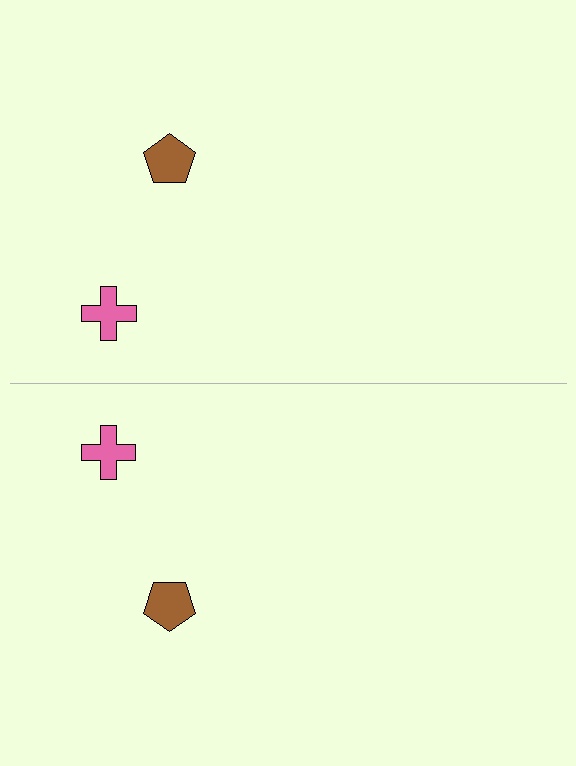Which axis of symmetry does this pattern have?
The pattern has a horizontal axis of symmetry running through the center of the image.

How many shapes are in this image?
There are 4 shapes in this image.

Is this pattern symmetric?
Yes, this pattern has bilateral (reflection) symmetry.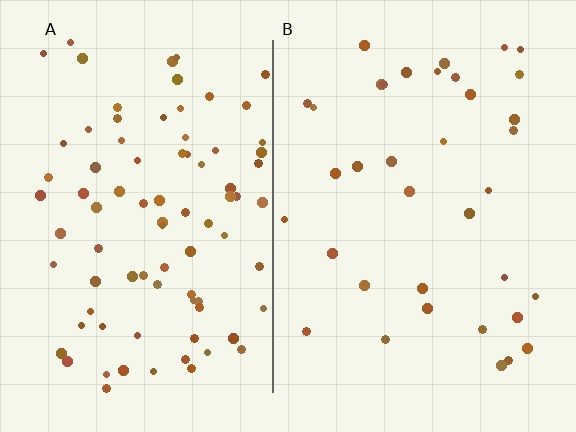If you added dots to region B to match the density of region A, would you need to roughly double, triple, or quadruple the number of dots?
Approximately double.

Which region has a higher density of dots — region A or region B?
A (the left).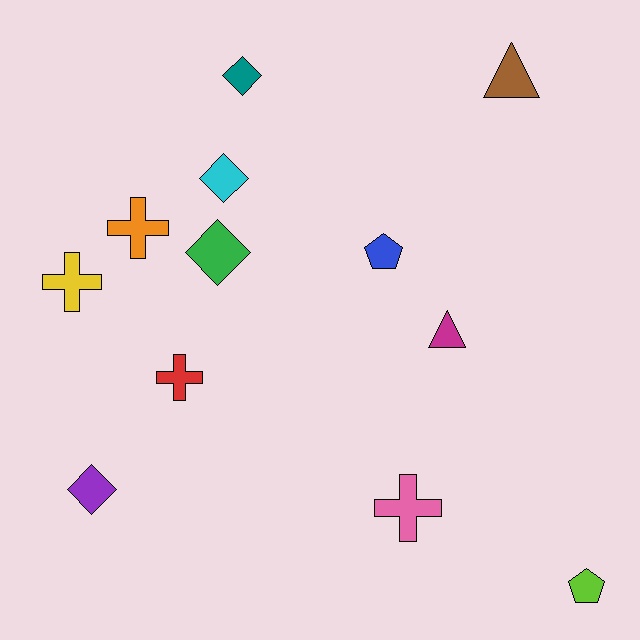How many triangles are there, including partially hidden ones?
There are 2 triangles.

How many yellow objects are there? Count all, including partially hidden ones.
There is 1 yellow object.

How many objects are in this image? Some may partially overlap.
There are 12 objects.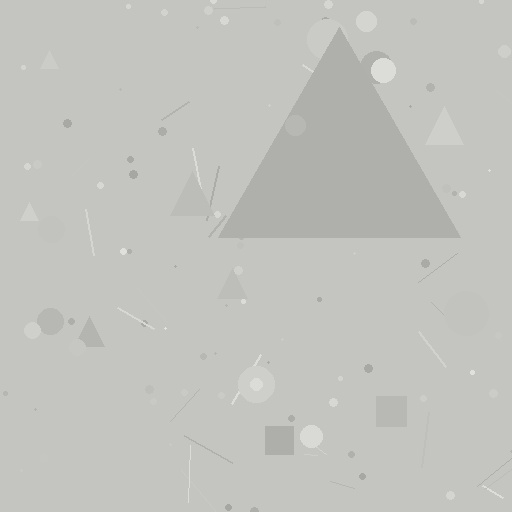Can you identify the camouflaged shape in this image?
The camouflaged shape is a triangle.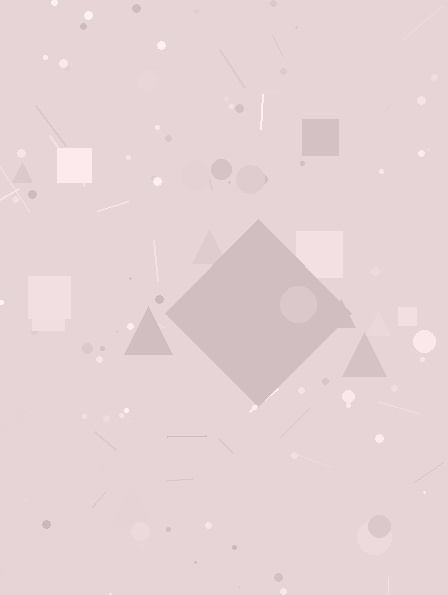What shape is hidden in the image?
A diamond is hidden in the image.